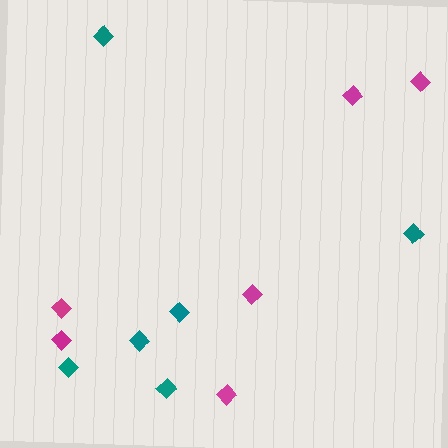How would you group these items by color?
There are 2 groups: one group of magenta diamonds (6) and one group of teal diamonds (6).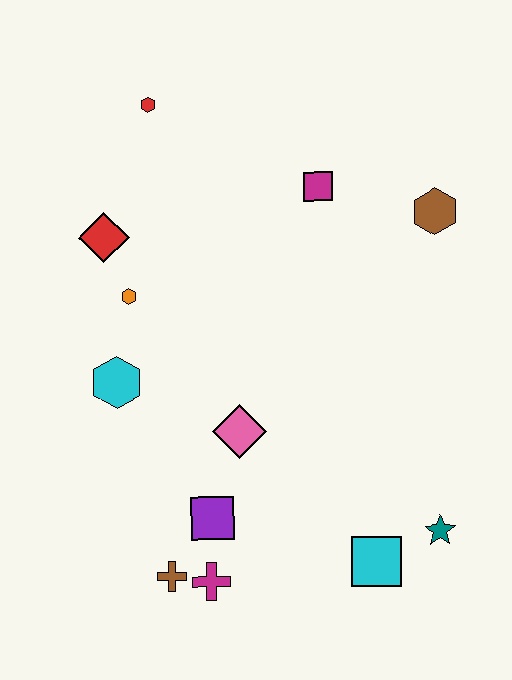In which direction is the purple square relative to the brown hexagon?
The purple square is below the brown hexagon.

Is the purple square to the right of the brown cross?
Yes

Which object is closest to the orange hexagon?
The red diamond is closest to the orange hexagon.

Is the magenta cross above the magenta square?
No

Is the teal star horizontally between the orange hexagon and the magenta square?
No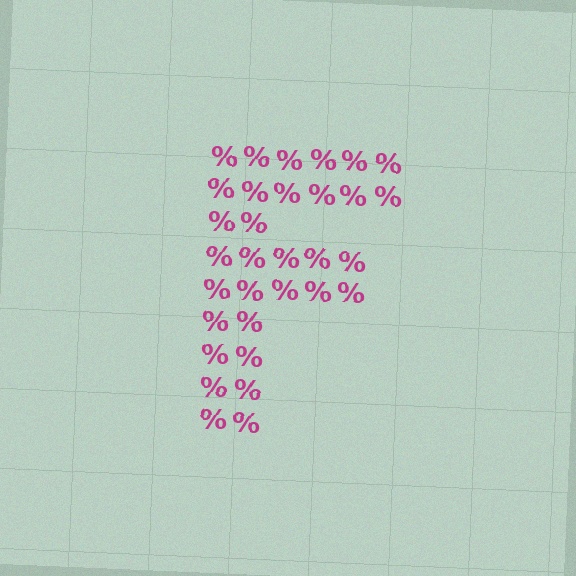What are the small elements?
The small elements are percent signs.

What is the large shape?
The large shape is the letter F.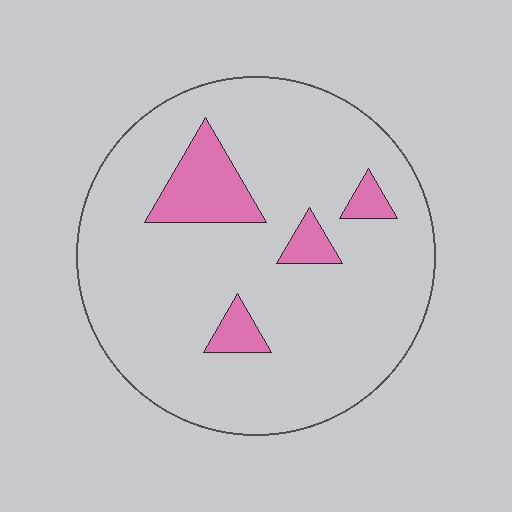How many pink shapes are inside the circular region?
4.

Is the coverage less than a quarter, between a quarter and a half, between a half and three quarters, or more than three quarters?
Less than a quarter.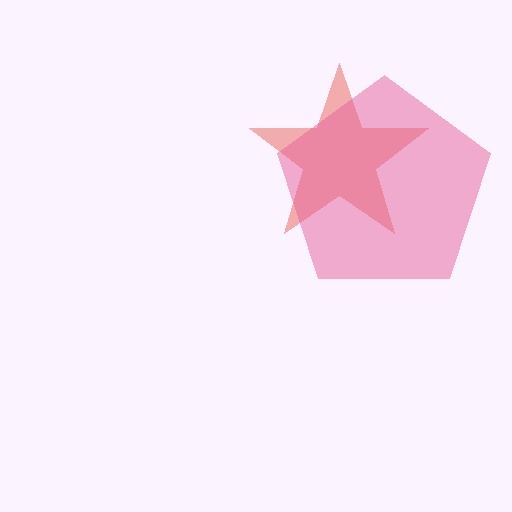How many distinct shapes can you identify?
There are 2 distinct shapes: a red star, a pink pentagon.